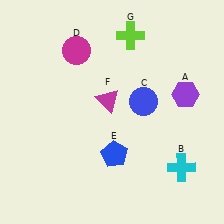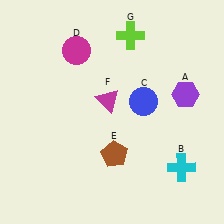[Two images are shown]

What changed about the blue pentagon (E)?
In Image 1, E is blue. In Image 2, it changed to brown.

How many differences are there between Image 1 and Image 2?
There is 1 difference between the two images.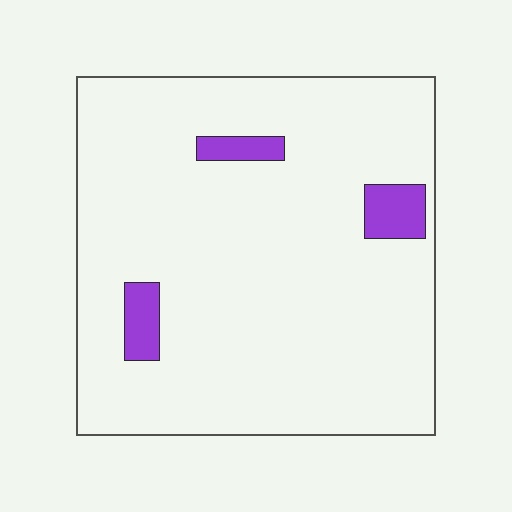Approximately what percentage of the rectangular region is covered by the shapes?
Approximately 5%.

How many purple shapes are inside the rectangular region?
3.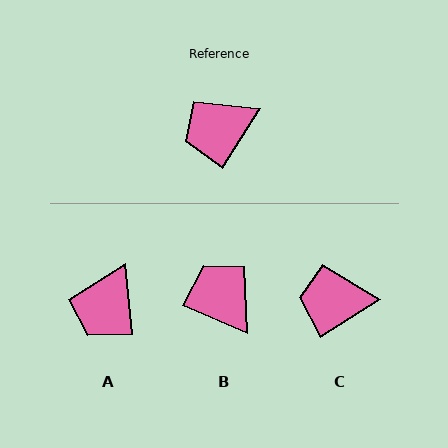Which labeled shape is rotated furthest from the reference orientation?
B, about 81 degrees away.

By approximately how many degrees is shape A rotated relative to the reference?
Approximately 38 degrees counter-clockwise.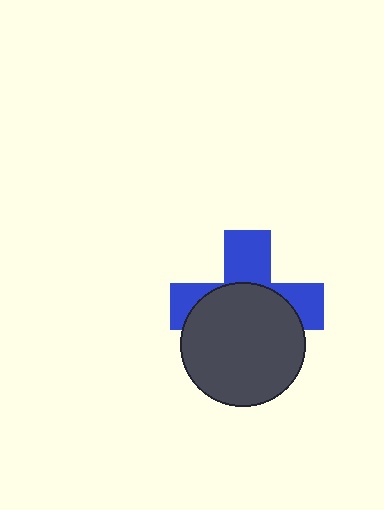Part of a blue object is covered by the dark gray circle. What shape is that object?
It is a cross.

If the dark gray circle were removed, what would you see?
You would see the complete blue cross.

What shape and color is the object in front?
The object in front is a dark gray circle.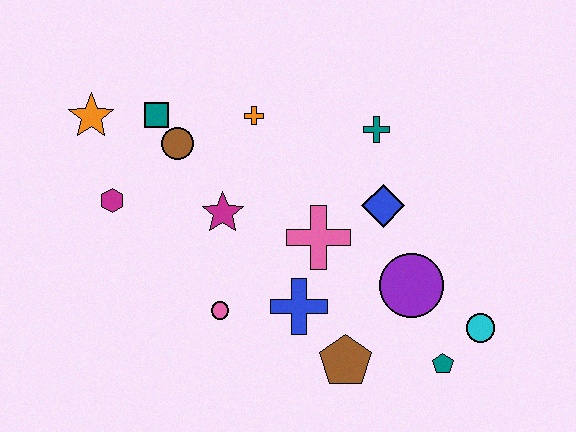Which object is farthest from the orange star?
The cyan circle is farthest from the orange star.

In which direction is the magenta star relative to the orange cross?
The magenta star is below the orange cross.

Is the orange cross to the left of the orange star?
No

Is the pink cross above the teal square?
No